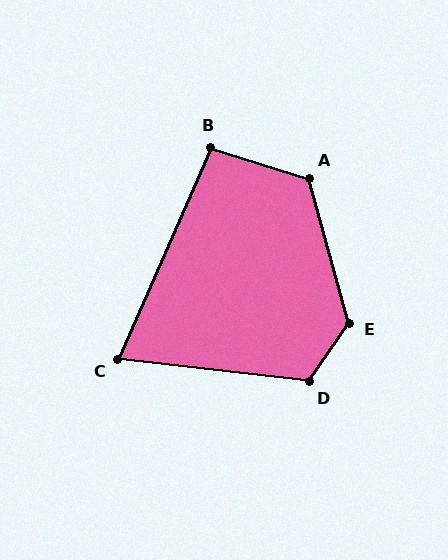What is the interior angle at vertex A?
Approximately 123 degrees (obtuse).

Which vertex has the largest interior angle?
E, at approximately 130 degrees.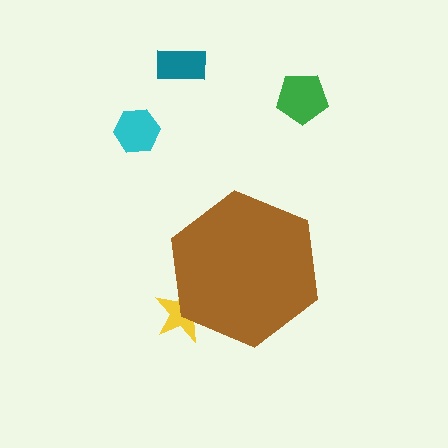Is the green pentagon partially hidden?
No, the green pentagon is fully visible.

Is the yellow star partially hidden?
Yes, the yellow star is partially hidden behind the brown hexagon.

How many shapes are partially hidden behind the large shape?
1 shape is partially hidden.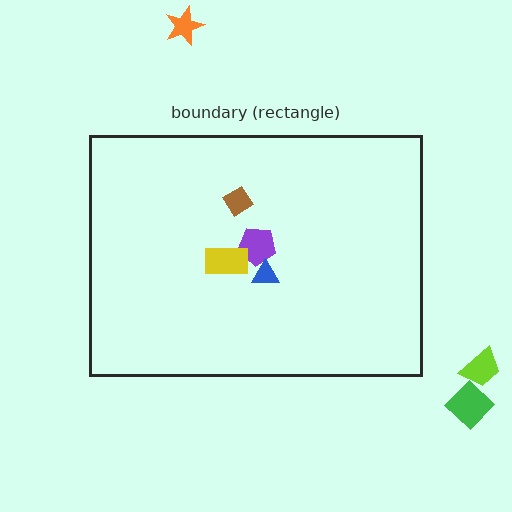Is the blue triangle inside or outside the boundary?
Inside.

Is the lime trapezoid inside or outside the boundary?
Outside.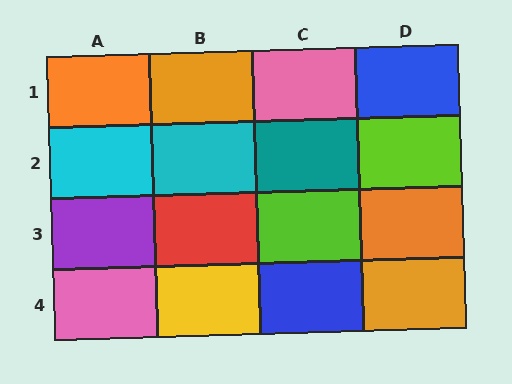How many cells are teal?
1 cell is teal.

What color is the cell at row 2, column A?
Cyan.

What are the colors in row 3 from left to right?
Purple, red, lime, orange.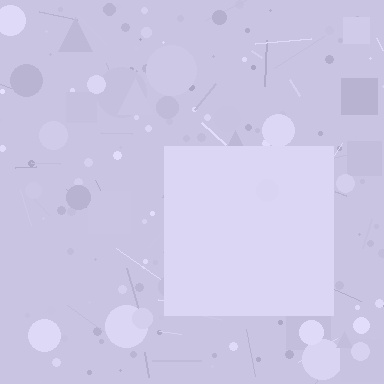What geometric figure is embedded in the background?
A square is embedded in the background.